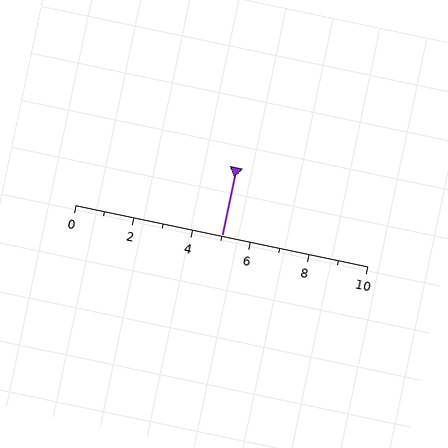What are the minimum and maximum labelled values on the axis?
The axis runs from 0 to 10.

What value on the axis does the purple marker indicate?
The marker indicates approximately 5.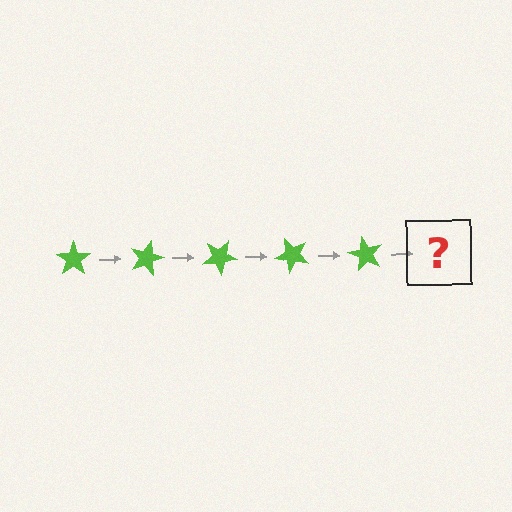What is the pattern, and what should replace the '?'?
The pattern is that the star rotates 15 degrees each step. The '?' should be a lime star rotated 75 degrees.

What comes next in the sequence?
The next element should be a lime star rotated 75 degrees.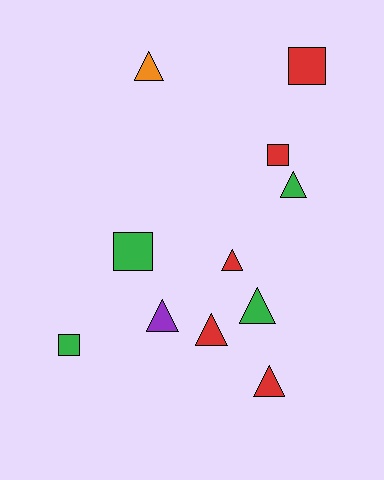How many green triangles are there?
There are 2 green triangles.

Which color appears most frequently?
Red, with 5 objects.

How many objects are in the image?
There are 11 objects.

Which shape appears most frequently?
Triangle, with 7 objects.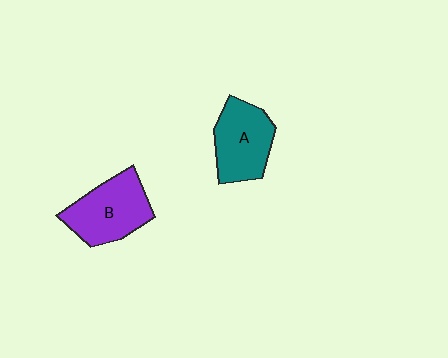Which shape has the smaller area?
Shape A (teal).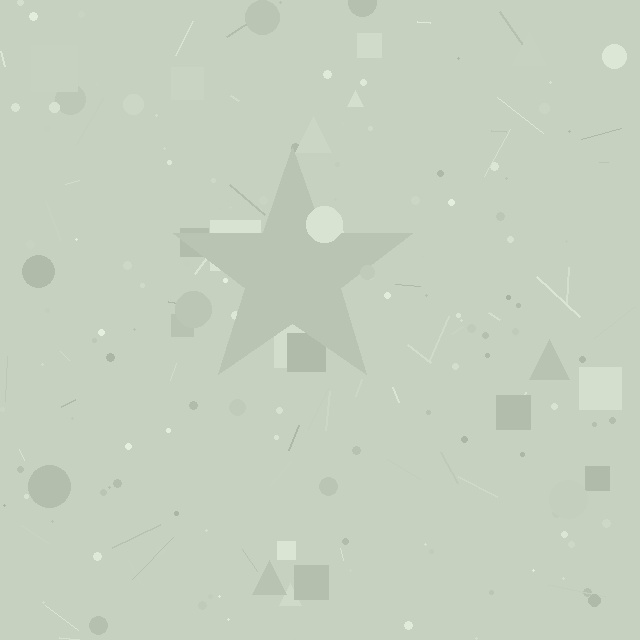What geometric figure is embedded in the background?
A star is embedded in the background.